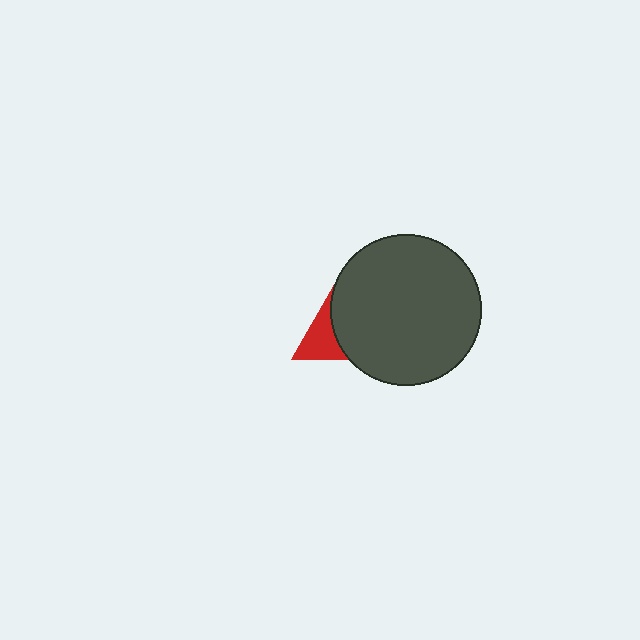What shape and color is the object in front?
The object in front is a dark gray circle.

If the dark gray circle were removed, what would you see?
You would see the complete red triangle.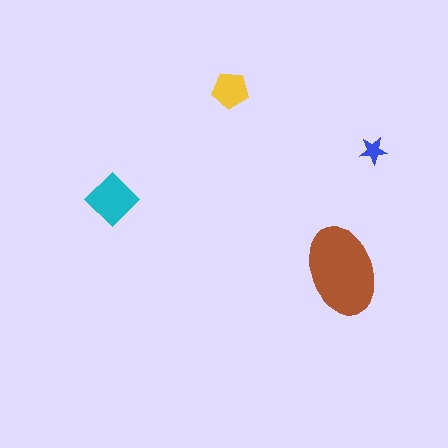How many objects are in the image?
There are 4 objects in the image.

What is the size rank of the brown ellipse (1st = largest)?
1st.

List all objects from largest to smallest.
The brown ellipse, the cyan diamond, the yellow pentagon, the blue star.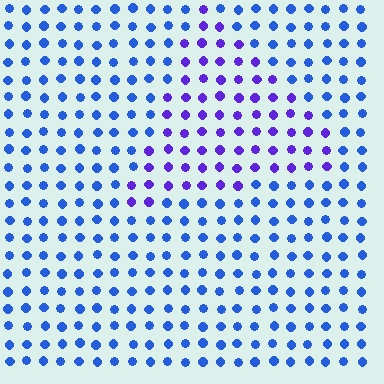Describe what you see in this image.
The image is filled with small blue elements in a uniform arrangement. A triangle-shaped region is visible where the elements are tinted to a slightly different hue, forming a subtle color boundary.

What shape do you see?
I see a triangle.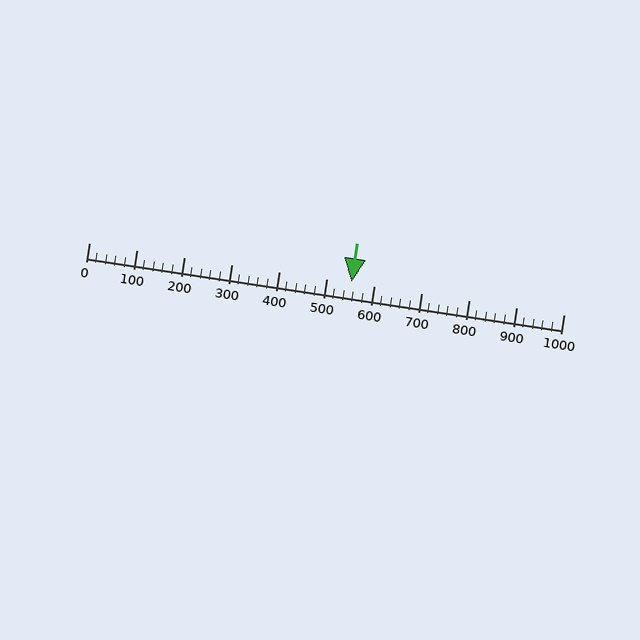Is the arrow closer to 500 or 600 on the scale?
The arrow is closer to 600.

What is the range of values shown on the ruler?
The ruler shows values from 0 to 1000.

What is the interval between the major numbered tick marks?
The major tick marks are spaced 100 units apart.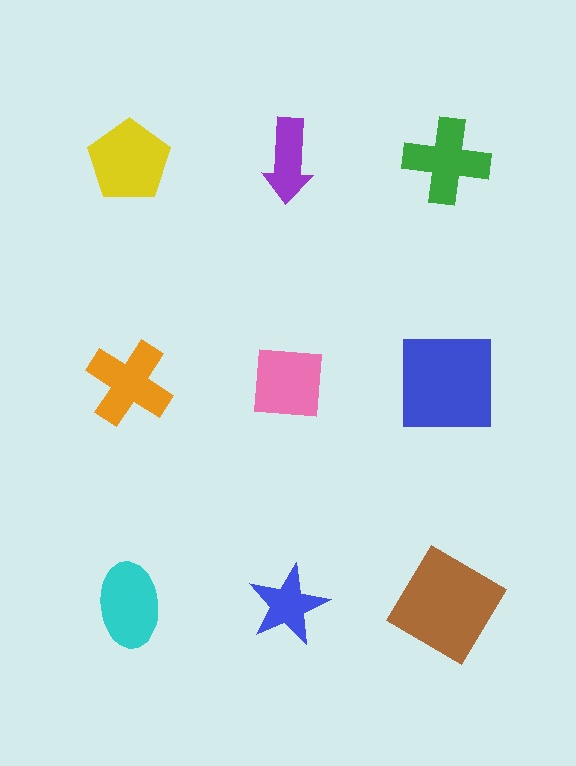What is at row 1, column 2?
A purple arrow.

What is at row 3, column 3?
A brown diamond.